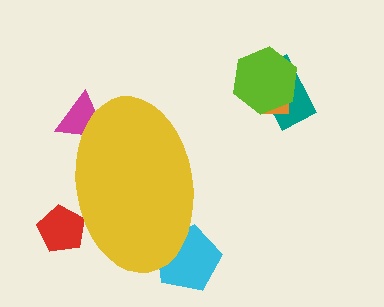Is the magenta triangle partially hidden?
Yes, the magenta triangle is partially hidden behind the yellow ellipse.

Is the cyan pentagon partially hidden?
Yes, the cyan pentagon is partially hidden behind the yellow ellipse.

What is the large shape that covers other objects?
A yellow ellipse.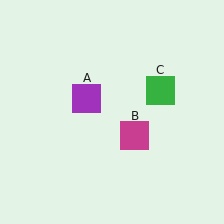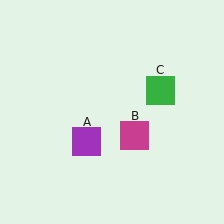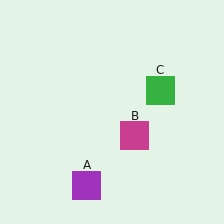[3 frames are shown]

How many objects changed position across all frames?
1 object changed position: purple square (object A).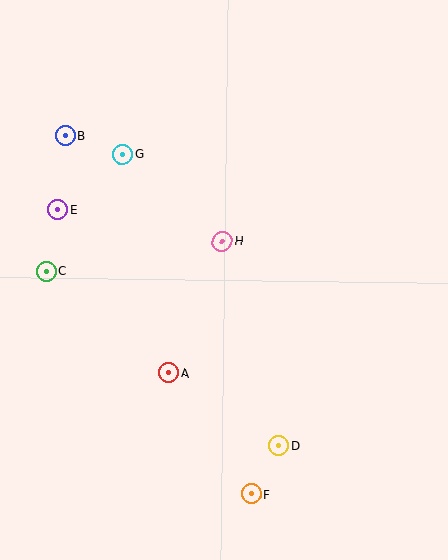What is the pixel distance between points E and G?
The distance between E and G is 85 pixels.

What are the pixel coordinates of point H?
Point H is at (222, 241).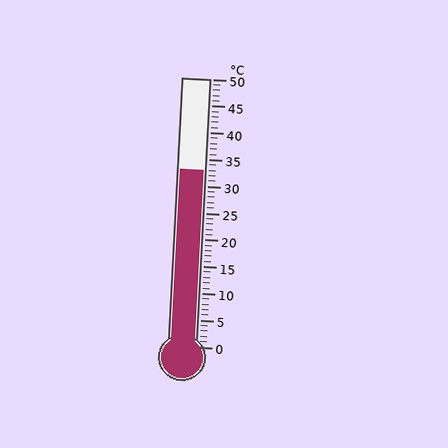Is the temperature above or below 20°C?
The temperature is above 20°C.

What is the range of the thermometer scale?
The thermometer scale ranges from 0°C to 50°C.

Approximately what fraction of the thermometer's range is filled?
The thermometer is filled to approximately 65% of its range.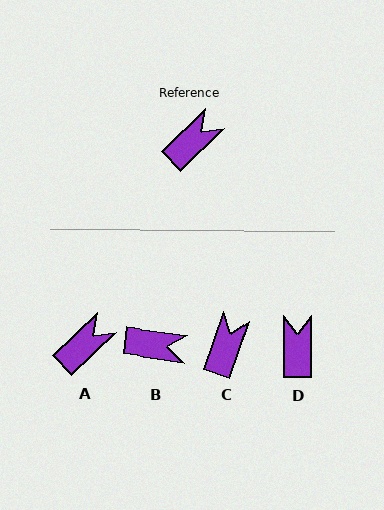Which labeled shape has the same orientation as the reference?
A.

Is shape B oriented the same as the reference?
No, it is off by about 51 degrees.